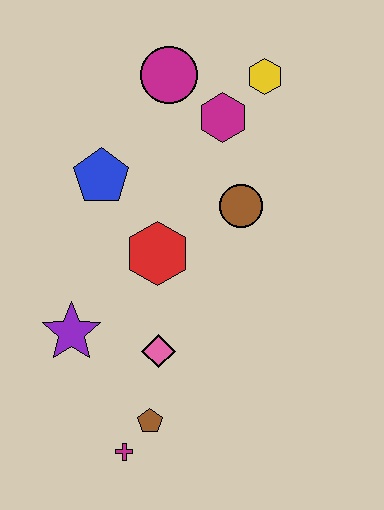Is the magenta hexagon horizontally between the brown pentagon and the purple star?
No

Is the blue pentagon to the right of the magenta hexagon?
No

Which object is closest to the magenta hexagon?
The yellow hexagon is closest to the magenta hexagon.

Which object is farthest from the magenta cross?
The yellow hexagon is farthest from the magenta cross.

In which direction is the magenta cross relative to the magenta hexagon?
The magenta cross is below the magenta hexagon.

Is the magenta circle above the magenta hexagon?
Yes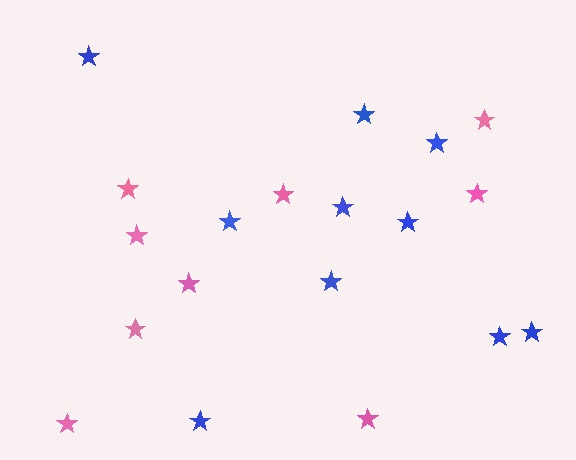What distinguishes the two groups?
There are 2 groups: one group of pink stars (9) and one group of blue stars (10).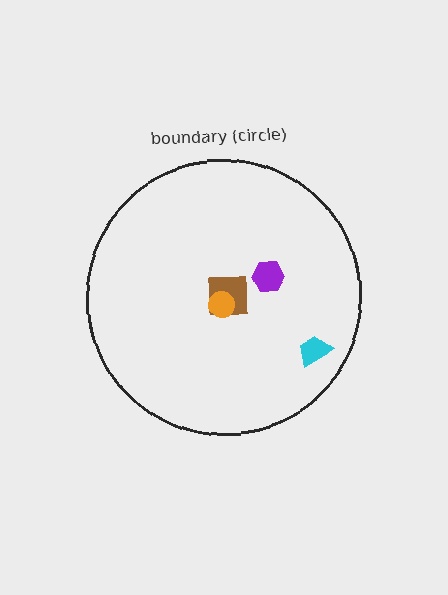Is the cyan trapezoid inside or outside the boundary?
Inside.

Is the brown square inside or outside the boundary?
Inside.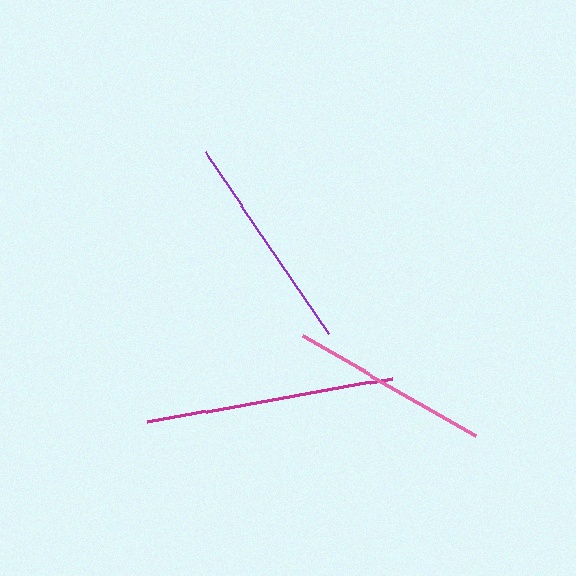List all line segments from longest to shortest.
From longest to shortest: magenta, purple, pink.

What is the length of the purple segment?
The purple segment is approximately 219 pixels long.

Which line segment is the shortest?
The pink line is the shortest at approximately 200 pixels.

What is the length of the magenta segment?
The magenta segment is approximately 248 pixels long.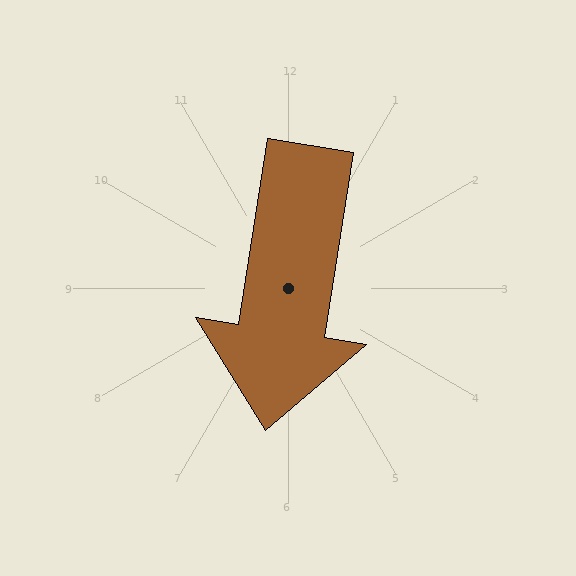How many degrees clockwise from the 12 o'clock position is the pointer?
Approximately 189 degrees.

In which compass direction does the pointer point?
South.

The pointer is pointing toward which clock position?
Roughly 6 o'clock.